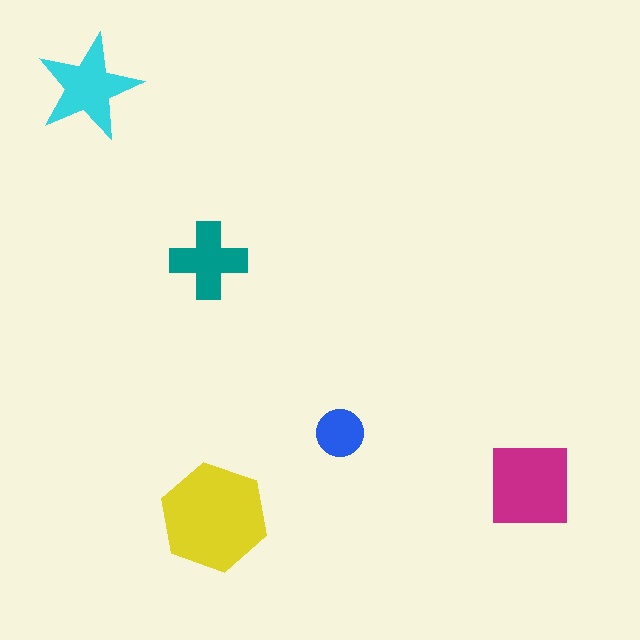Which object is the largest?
The yellow hexagon.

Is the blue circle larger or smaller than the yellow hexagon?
Smaller.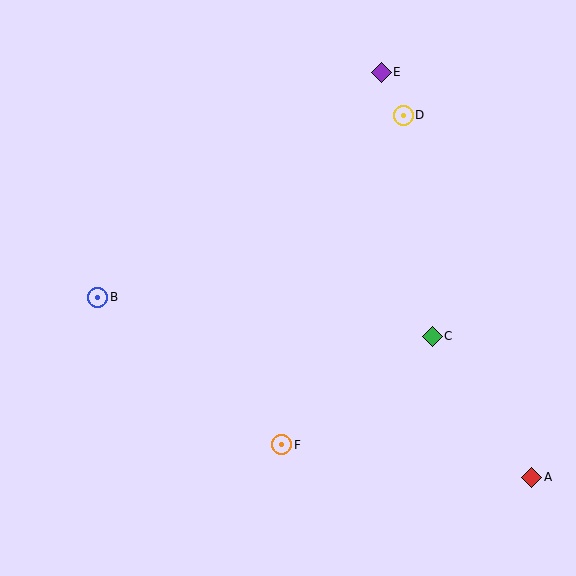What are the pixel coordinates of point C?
Point C is at (432, 336).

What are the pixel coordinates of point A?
Point A is at (532, 477).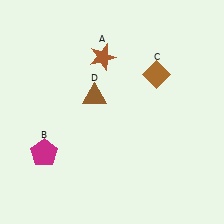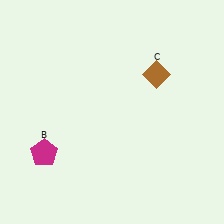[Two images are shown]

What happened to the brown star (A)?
The brown star (A) was removed in Image 2. It was in the top-left area of Image 1.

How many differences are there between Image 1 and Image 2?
There are 2 differences between the two images.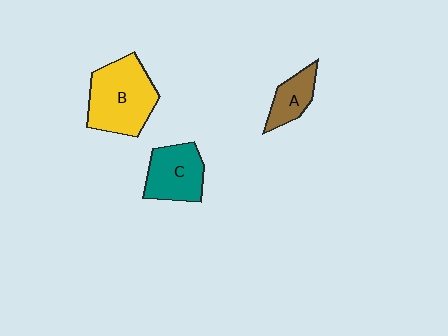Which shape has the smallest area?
Shape A (brown).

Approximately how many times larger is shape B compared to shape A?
Approximately 2.3 times.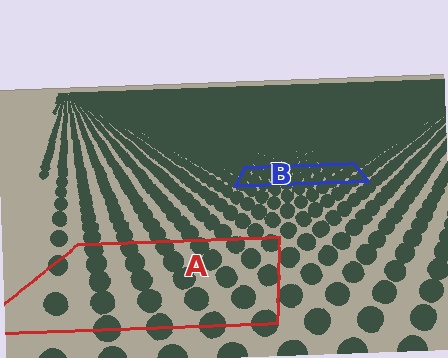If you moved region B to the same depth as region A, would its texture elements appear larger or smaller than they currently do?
They would appear larger. At a closer depth, the same texture elements are projected at a bigger on-screen size.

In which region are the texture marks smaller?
The texture marks are smaller in region B, because it is farther away.